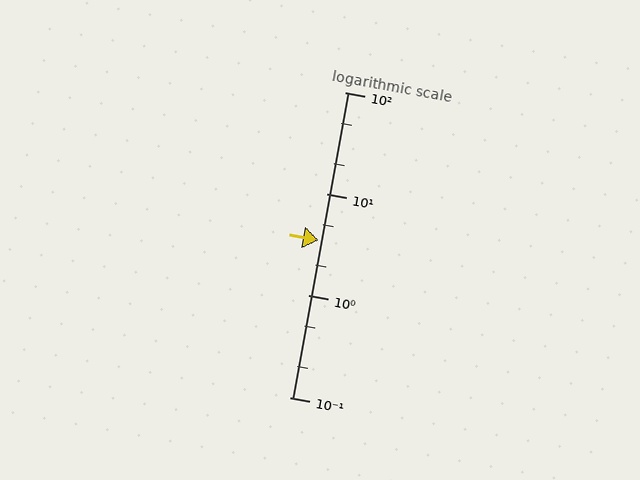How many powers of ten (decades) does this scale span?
The scale spans 3 decades, from 0.1 to 100.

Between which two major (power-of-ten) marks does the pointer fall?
The pointer is between 1 and 10.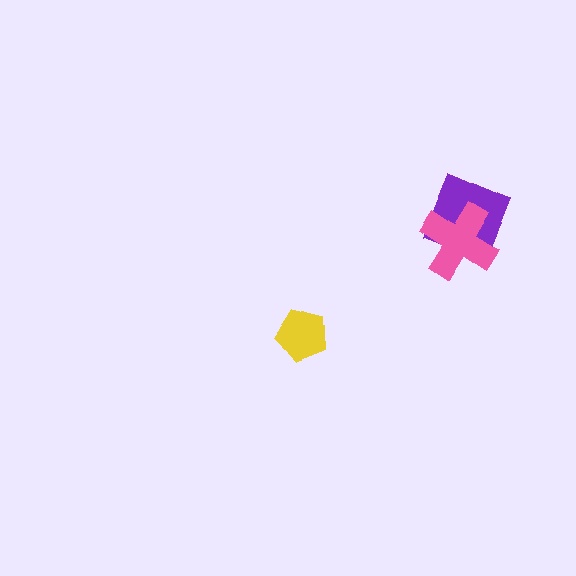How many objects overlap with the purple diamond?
1 object overlaps with the purple diamond.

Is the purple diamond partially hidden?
Yes, it is partially covered by another shape.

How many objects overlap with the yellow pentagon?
0 objects overlap with the yellow pentagon.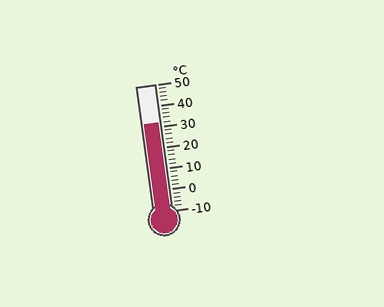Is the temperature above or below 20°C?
The temperature is above 20°C.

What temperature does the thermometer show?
The thermometer shows approximately 32°C.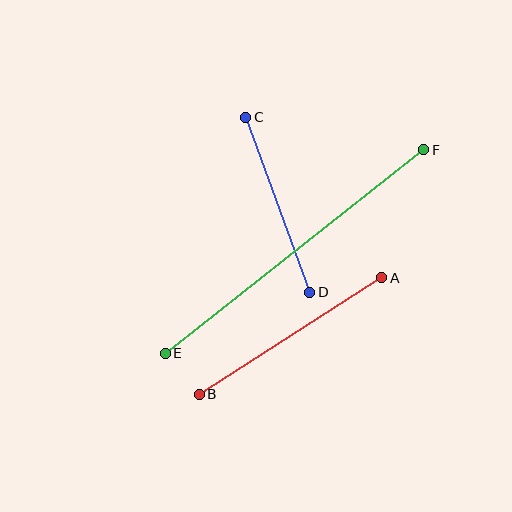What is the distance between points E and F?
The distance is approximately 329 pixels.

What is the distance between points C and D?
The distance is approximately 186 pixels.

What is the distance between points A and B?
The distance is approximately 217 pixels.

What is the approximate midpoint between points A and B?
The midpoint is at approximately (291, 336) pixels.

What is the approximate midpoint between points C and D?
The midpoint is at approximately (278, 205) pixels.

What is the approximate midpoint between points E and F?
The midpoint is at approximately (295, 251) pixels.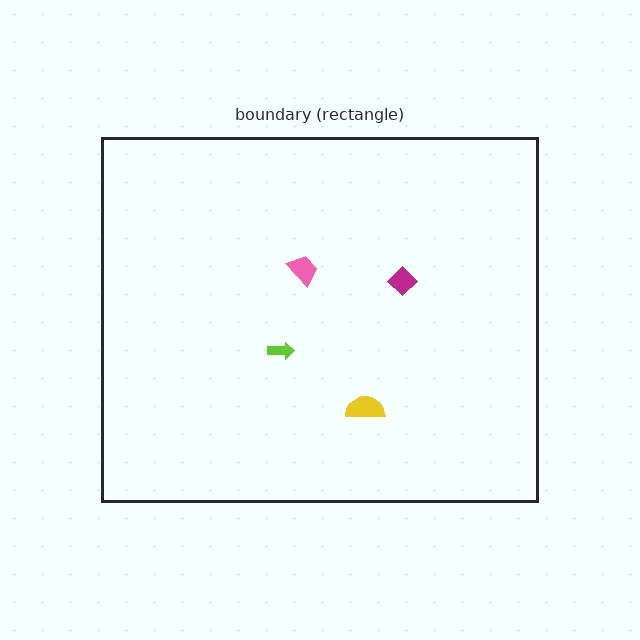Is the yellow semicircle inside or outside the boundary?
Inside.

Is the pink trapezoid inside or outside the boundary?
Inside.